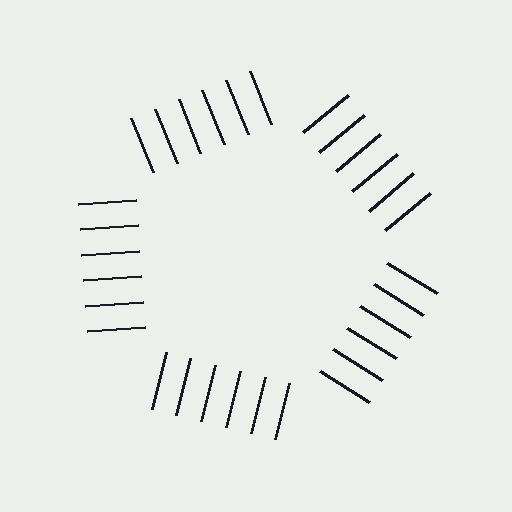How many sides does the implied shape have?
5 sides — the line-ends trace a pentagon.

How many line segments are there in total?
30 — 6 along each of the 5 edges.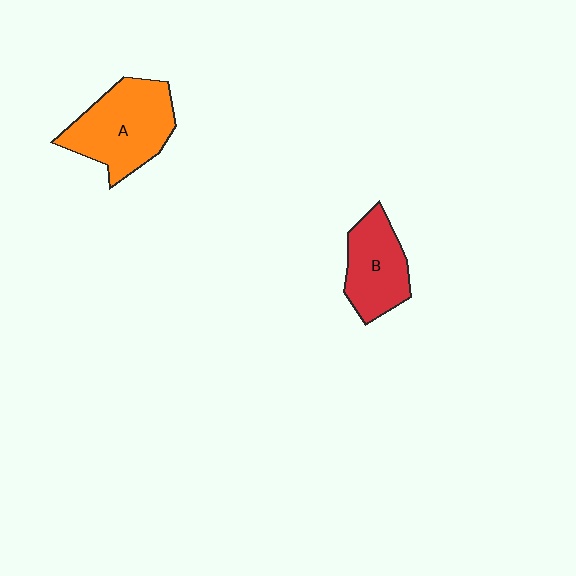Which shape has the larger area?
Shape A (orange).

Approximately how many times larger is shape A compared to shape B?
Approximately 1.4 times.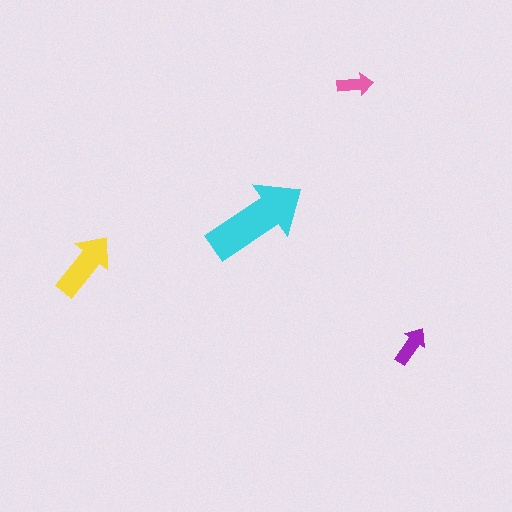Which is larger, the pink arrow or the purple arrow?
The purple one.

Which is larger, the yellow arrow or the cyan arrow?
The cyan one.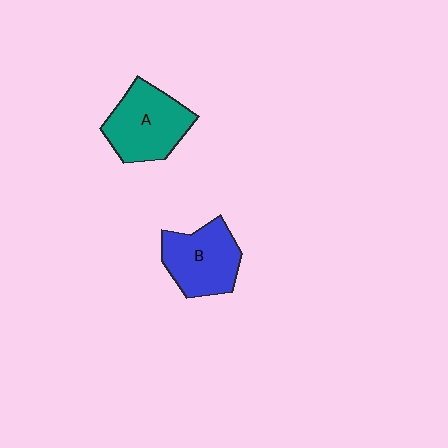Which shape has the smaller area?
Shape B (blue).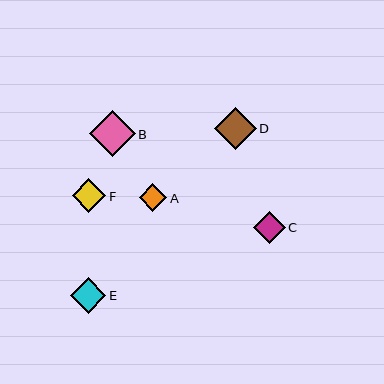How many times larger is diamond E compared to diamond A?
Diamond E is approximately 1.3 times the size of diamond A.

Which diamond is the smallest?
Diamond A is the smallest with a size of approximately 27 pixels.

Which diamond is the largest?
Diamond B is the largest with a size of approximately 46 pixels.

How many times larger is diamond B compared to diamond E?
Diamond B is approximately 1.3 times the size of diamond E.